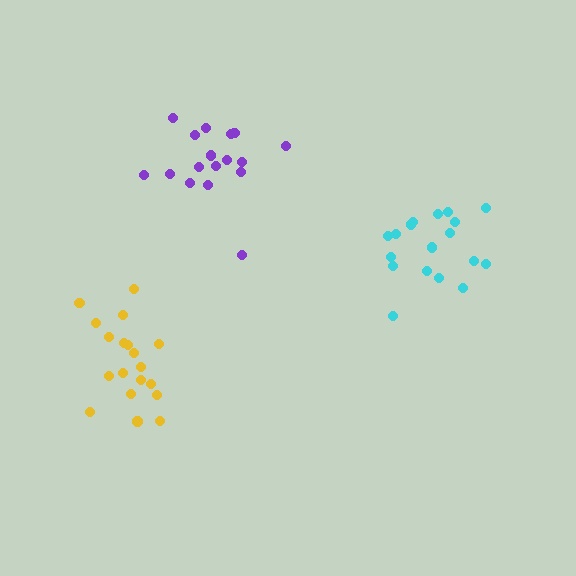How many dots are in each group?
Group 1: 18 dots, Group 2: 17 dots, Group 3: 19 dots (54 total).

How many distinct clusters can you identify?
There are 3 distinct clusters.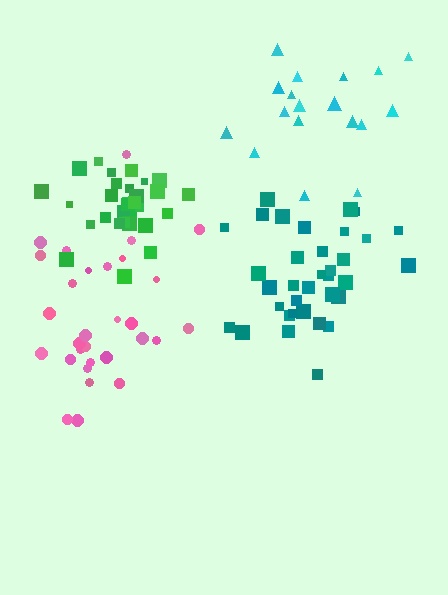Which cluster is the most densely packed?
Green.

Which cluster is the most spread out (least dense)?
Cyan.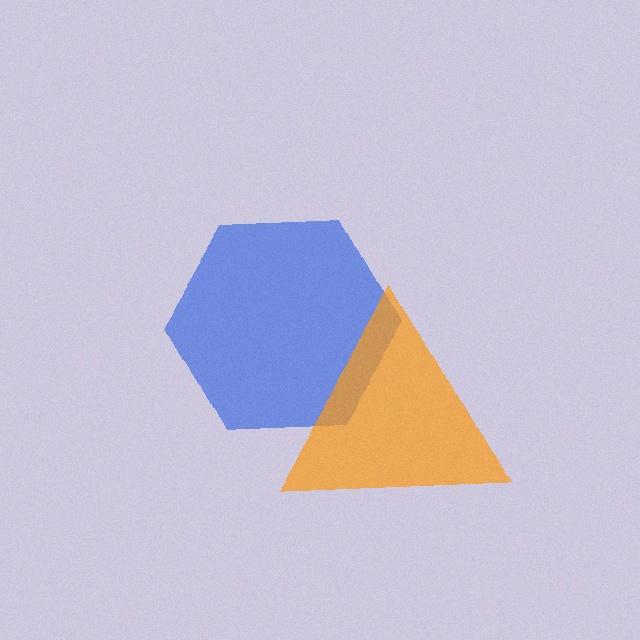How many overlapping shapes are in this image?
There are 2 overlapping shapes in the image.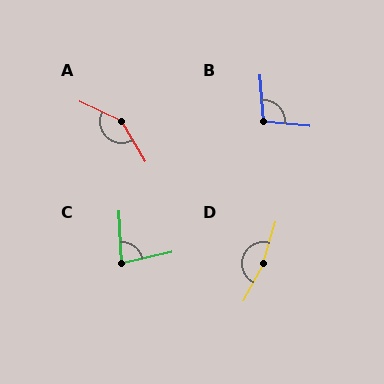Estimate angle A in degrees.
Approximately 146 degrees.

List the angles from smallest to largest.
C (80°), B (99°), A (146°), D (168°).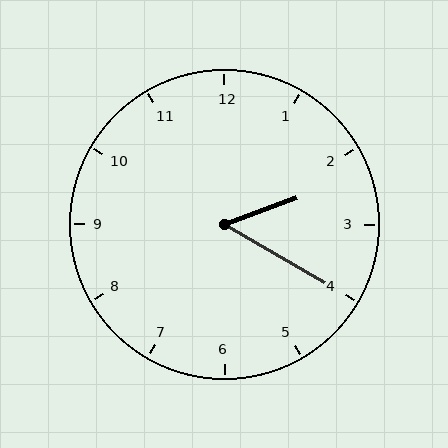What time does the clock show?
2:20.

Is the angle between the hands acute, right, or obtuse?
It is acute.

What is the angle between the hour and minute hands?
Approximately 50 degrees.